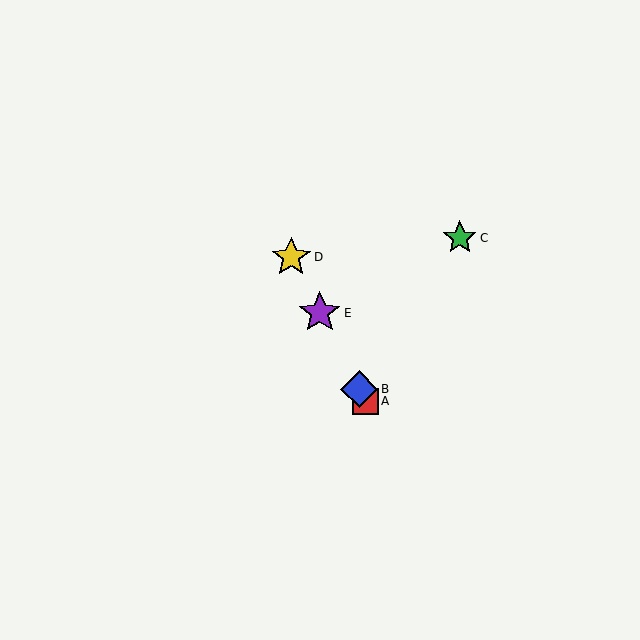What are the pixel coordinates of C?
Object C is at (460, 238).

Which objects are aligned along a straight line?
Objects A, B, D, E are aligned along a straight line.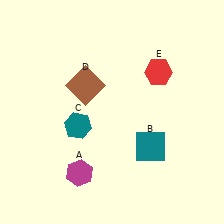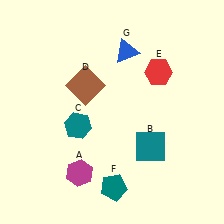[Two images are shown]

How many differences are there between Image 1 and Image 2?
There are 2 differences between the two images.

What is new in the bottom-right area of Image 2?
A teal pentagon (F) was added in the bottom-right area of Image 2.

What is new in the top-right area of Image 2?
A blue triangle (G) was added in the top-right area of Image 2.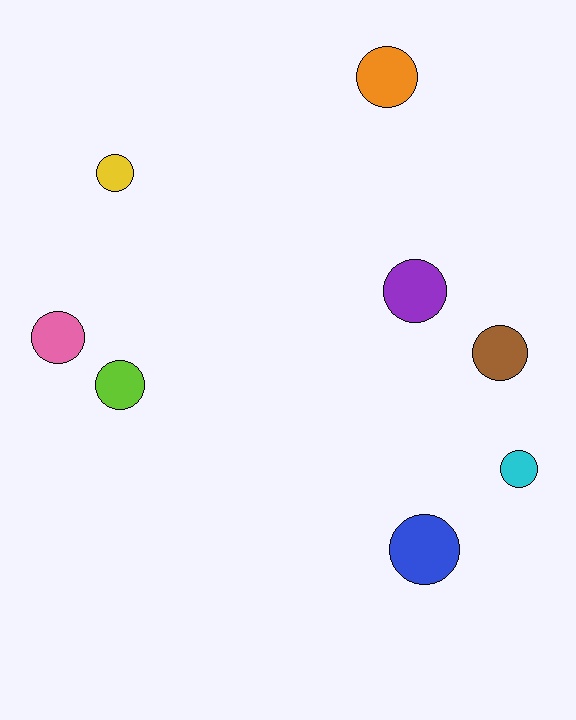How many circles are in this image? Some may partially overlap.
There are 8 circles.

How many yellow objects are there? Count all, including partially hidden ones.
There is 1 yellow object.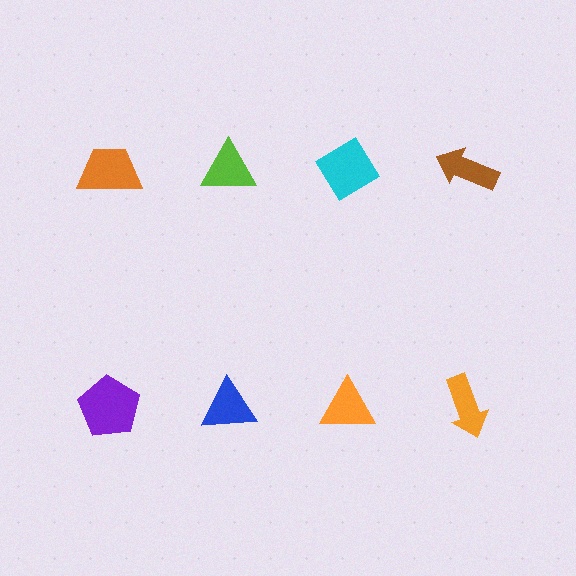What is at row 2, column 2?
A blue triangle.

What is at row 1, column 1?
An orange trapezoid.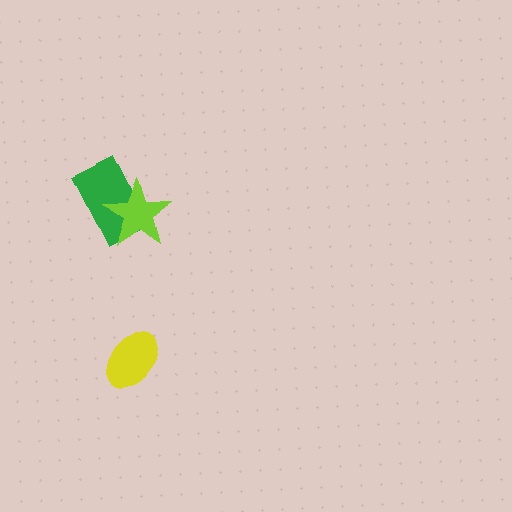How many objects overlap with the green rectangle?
1 object overlaps with the green rectangle.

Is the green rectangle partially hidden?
Yes, it is partially covered by another shape.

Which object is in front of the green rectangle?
The lime star is in front of the green rectangle.